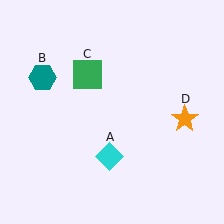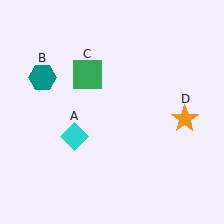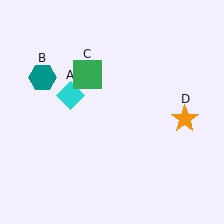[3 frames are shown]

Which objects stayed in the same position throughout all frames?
Teal hexagon (object B) and green square (object C) and orange star (object D) remained stationary.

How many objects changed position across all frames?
1 object changed position: cyan diamond (object A).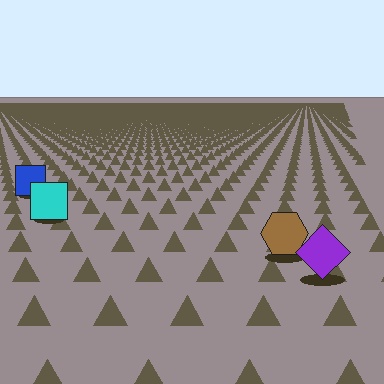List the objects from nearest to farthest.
From nearest to farthest: the purple diamond, the brown hexagon, the cyan square, the blue square.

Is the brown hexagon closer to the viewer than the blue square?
Yes. The brown hexagon is closer — you can tell from the texture gradient: the ground texture is coarser near it.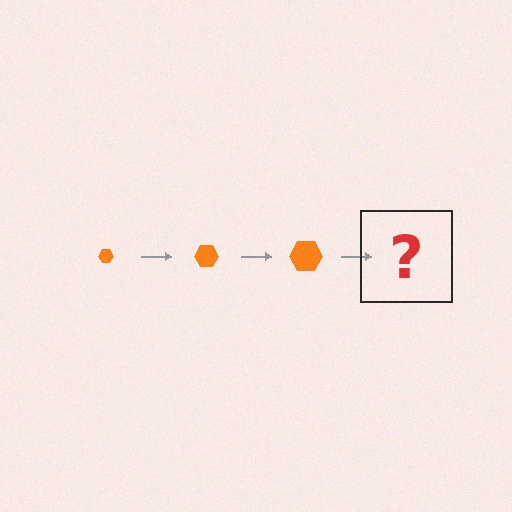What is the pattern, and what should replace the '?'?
The pattern is that the hexagon gets progressively larger each step. The '?' should be an orange hexagon, larger than the previous one.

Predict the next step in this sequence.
The next step is an orange hexagon, larger than the previous one.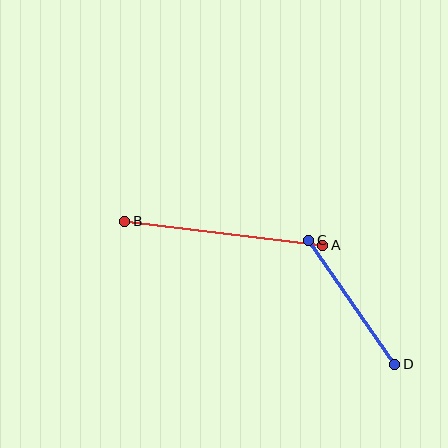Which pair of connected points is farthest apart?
Points A and B are farthest apart.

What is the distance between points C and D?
The distance is approximately 151 pixels.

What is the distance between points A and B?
The distance is approximately 199 pixels.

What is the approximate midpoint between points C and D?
The midpoint is at approximately (352, 302) pixels.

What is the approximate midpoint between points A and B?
The midpoint is at approximately (224, 233) pixels.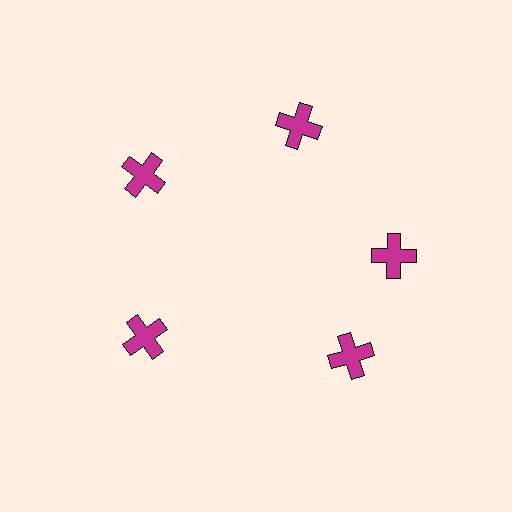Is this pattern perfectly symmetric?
No. The 5 magenta crosses are arranged in a ring, but one element near the 5 o'clock position is rotated out of alignment along the ring, breaking the 5-fold rotational symmetry.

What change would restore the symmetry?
The symmetry would be restored by rotating it back into even spacing with its neighbors so that all 5 crosses sit at equal angles and equal distance from the center.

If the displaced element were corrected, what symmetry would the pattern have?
It would have 5-fold rotational symmetry — the pattern would map onto itself every 72 degrees.